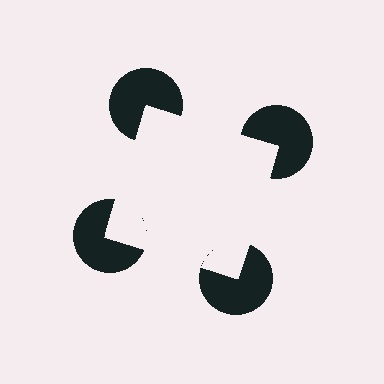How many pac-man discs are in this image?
There are 4 — one at each vertex of the illusory square.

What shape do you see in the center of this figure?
An illusory square — its edges are inferred from the aligned wedge cuts in the pac-man discs, not physically drawn.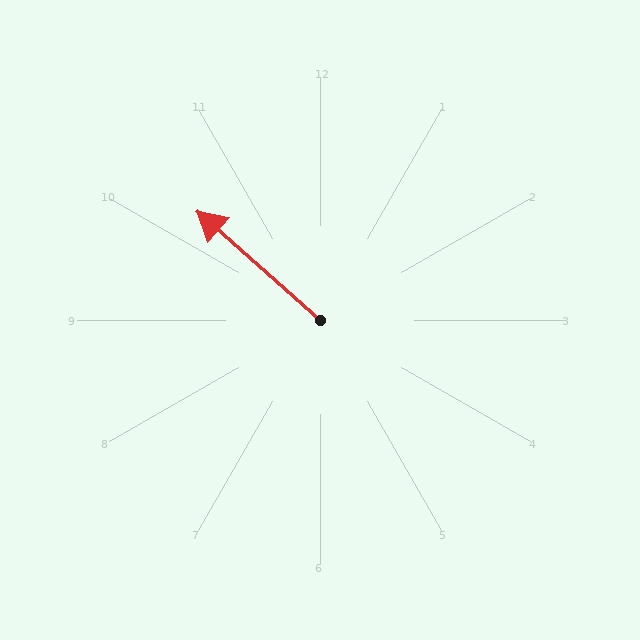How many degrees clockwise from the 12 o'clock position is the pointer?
Approximately 312 degrees.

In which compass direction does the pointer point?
Northwest.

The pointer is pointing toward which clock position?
Roughly 10 o'clock.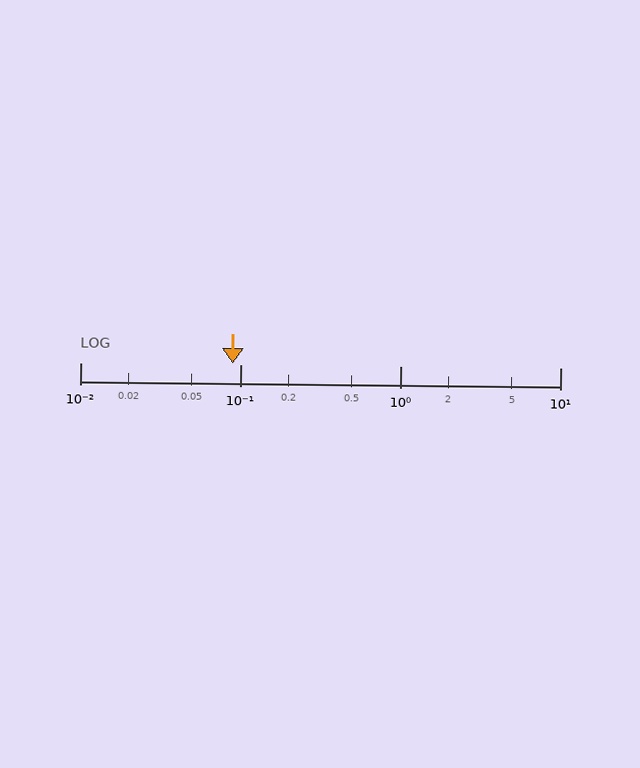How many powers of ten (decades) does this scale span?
The scale spans 3 decades, from 0.01 to 10.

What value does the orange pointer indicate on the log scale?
The pointer indicates approximately 0.09.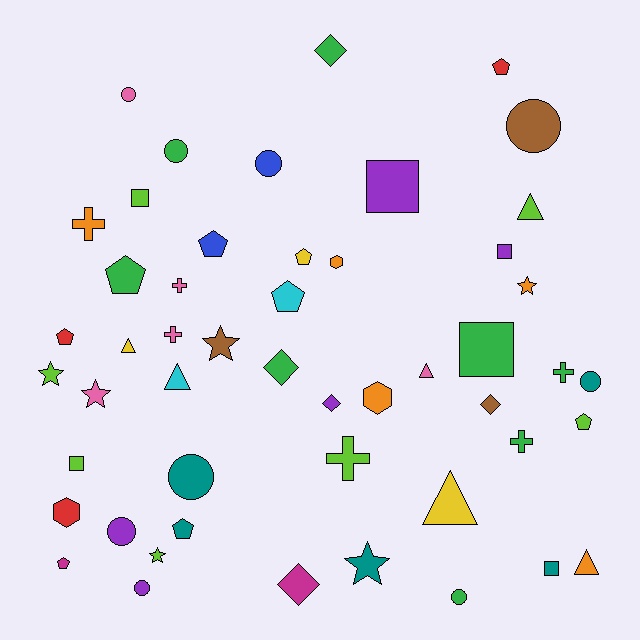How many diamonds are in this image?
There are 5 diamonds.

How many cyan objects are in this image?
There are 2 cyan objects.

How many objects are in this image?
There are 50 objects.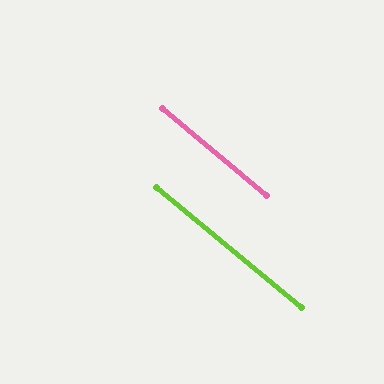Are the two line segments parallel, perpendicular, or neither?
Parallel — their directions differ by only 0.5°.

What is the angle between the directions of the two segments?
Approximately 1 degree.